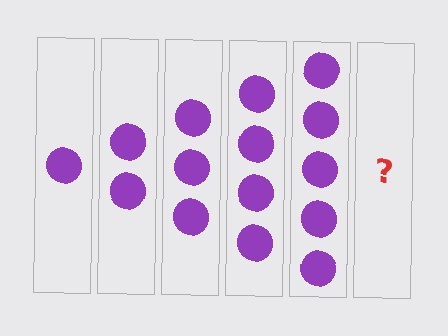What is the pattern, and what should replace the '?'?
The pattern is that each step adds one more circle. The '?' should be 6 circles.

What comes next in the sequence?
The next element should be 6 circles.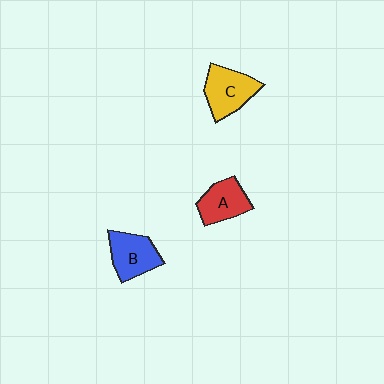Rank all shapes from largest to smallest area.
From largest to smallest: C (yellow), B (blue), A (red).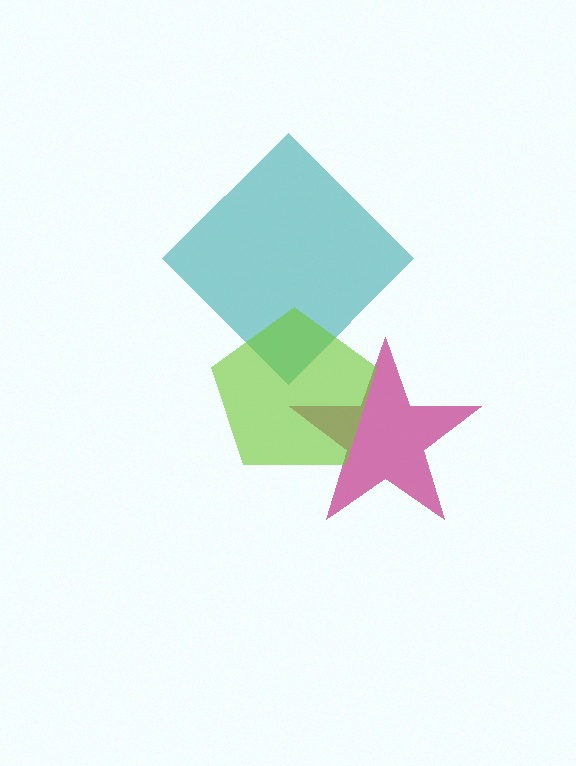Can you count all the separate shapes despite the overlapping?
Yes, there are 3 separate shapes.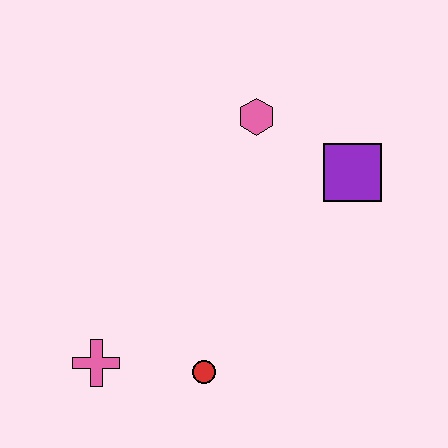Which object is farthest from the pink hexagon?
The pink cross is farthest from the pink hexagon.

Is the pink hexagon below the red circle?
No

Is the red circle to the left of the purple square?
Yes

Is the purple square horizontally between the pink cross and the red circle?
No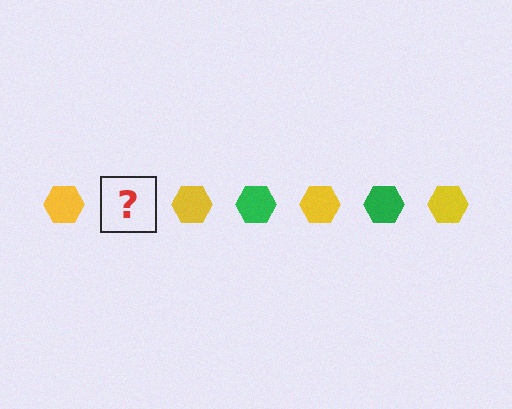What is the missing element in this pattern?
The missing element is a green hexagon.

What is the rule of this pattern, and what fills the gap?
The rule is that the pattern cycles through yellow, green hexagons. The gap should be filled with a green hexagon.